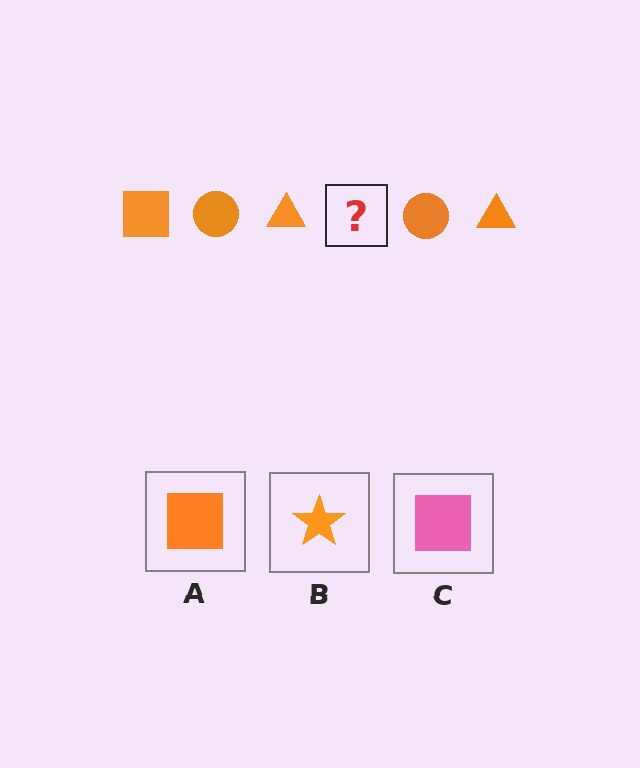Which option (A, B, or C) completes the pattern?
A.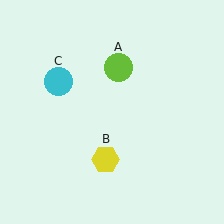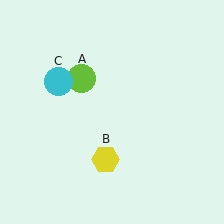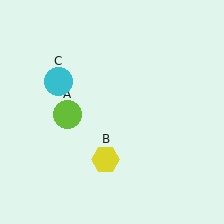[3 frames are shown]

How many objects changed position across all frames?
1 object changed position: lime circle (object A).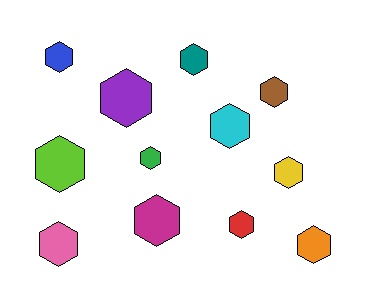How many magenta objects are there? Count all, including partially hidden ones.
There is 1 magenta object.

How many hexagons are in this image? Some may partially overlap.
There are 12 hexagons.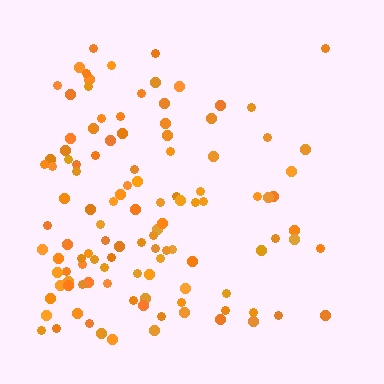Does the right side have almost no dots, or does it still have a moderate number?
Still a moderate number, just noticeably fewer than the left.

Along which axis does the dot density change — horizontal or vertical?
Horizontal.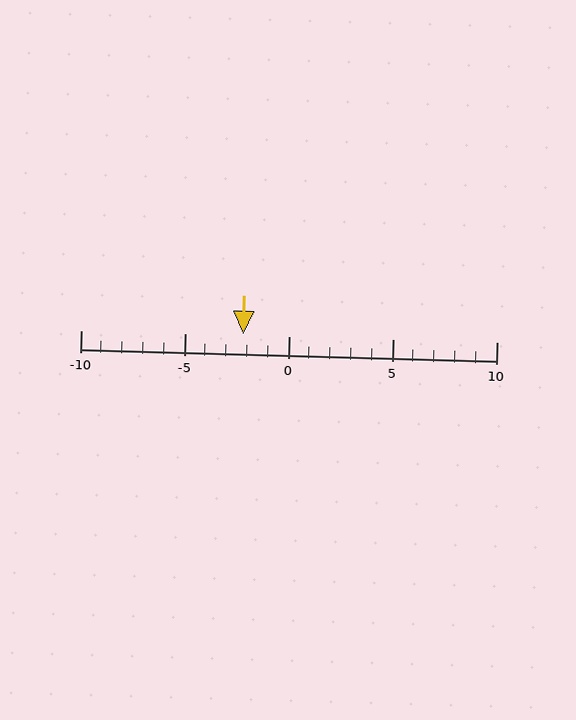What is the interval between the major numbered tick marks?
The major tick marks are spaced 5 units apart.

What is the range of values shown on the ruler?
The ruler shows values from -10 to 10.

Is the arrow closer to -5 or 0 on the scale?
The arrow is closer to 0.